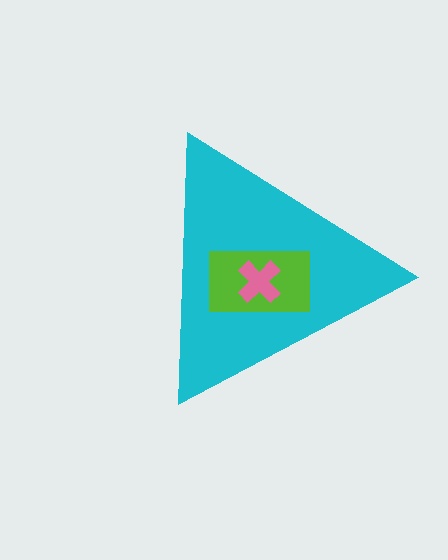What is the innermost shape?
The pink cross.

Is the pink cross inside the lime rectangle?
Yes.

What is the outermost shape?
The cyan triangle.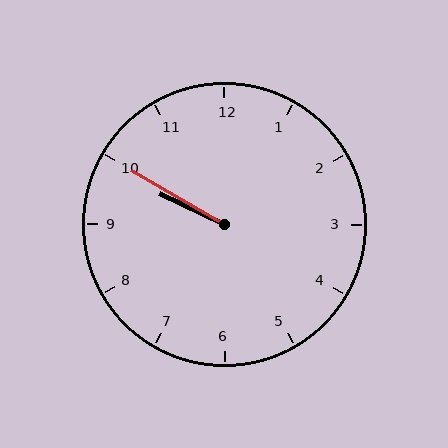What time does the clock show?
9:50.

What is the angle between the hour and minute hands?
Approximately 5 degrees.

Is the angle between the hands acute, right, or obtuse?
It is acute.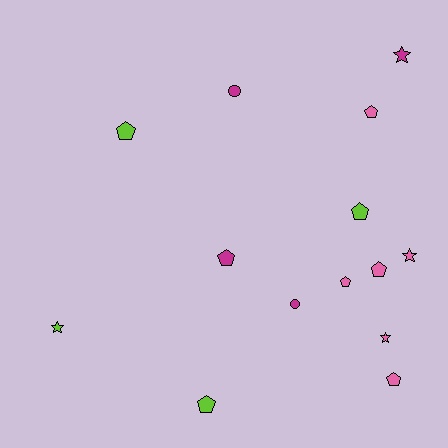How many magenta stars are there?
There is 1 magenta star.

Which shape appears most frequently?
Pentagon, with 8 objects.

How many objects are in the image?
There are 14 objects.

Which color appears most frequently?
Pink, with 6 objects.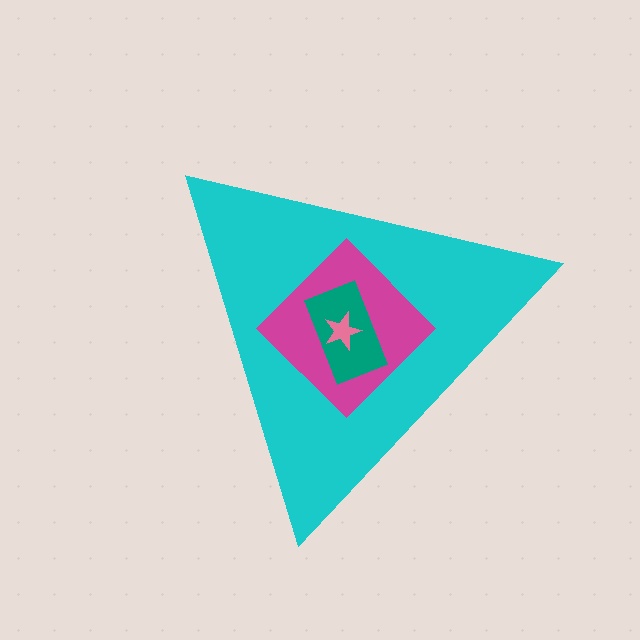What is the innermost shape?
The pink star.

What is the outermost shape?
The cyan triangle.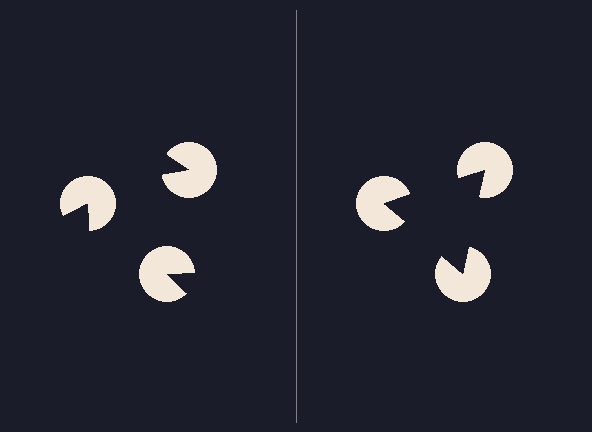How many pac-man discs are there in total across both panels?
6 — 3 on each side.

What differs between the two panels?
The pac-man discs are positioned identically on both sides; only the wedge orientations differ. On the right they align to a triangle; on the left they are misaligned.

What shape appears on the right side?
An illusory triangle.